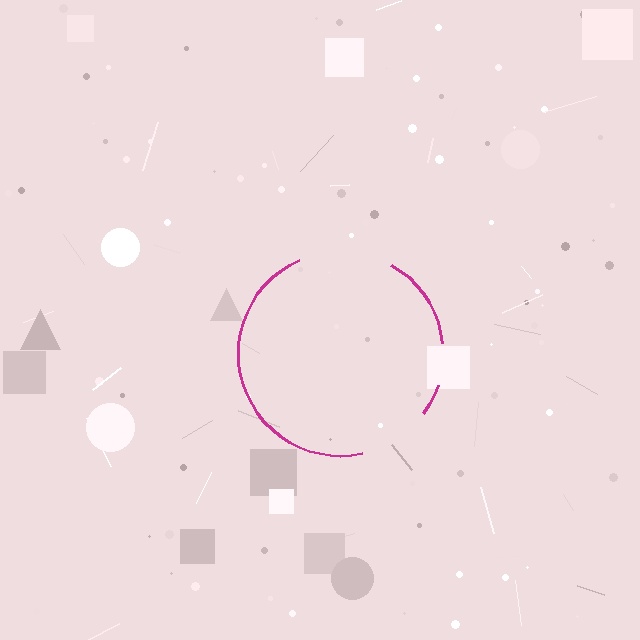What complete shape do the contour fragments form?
The contour fragments form a circle.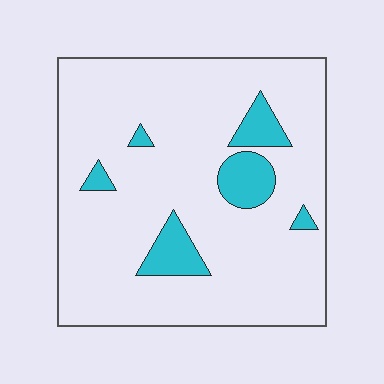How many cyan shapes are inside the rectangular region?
6.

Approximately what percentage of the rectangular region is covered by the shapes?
Approximately 10%.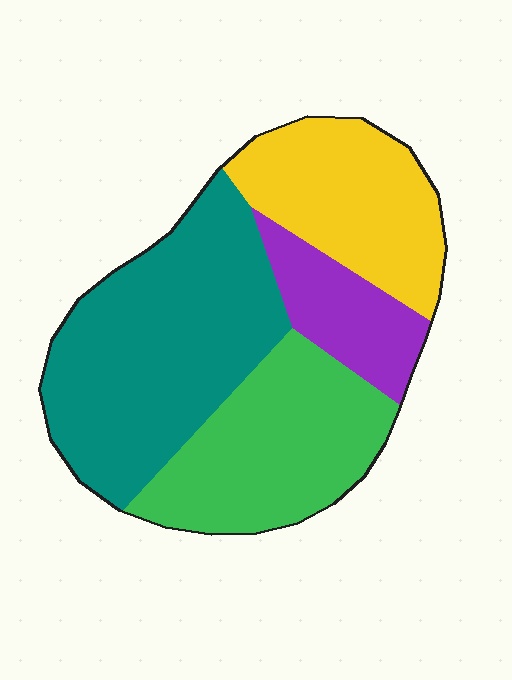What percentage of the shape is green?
Green covers around 25% of the shape.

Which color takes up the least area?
Purple, at roughly 10%.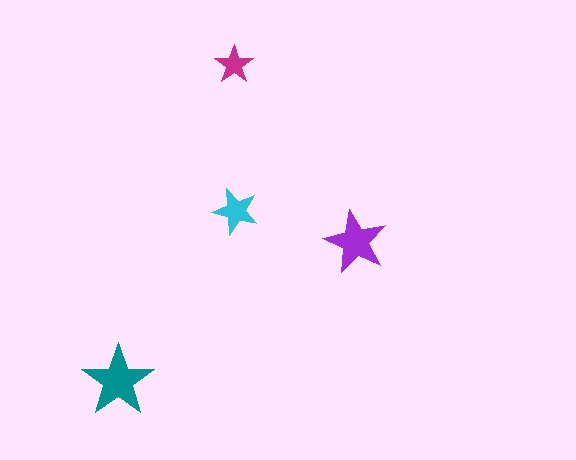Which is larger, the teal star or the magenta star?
The teal one.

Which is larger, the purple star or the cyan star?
The purple one.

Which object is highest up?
The magenta star is topmost.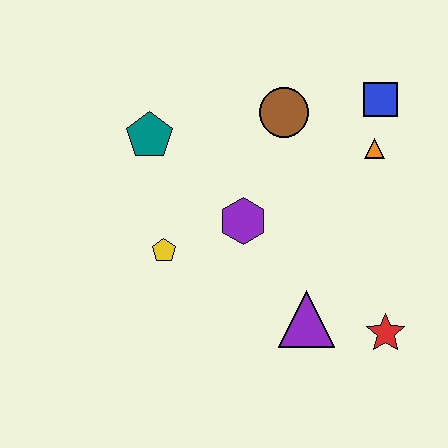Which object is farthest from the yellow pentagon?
The blue square is farthest from the yellow pentagon.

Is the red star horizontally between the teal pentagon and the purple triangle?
No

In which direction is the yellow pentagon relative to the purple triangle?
The yellow pentagon is to the left of the purple triangle.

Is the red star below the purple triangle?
Yes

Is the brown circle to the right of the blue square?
No